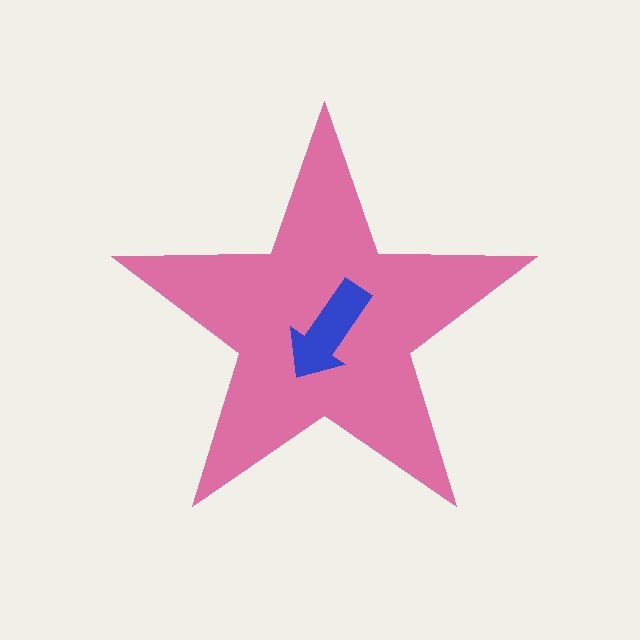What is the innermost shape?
The blue arrow.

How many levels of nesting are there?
2.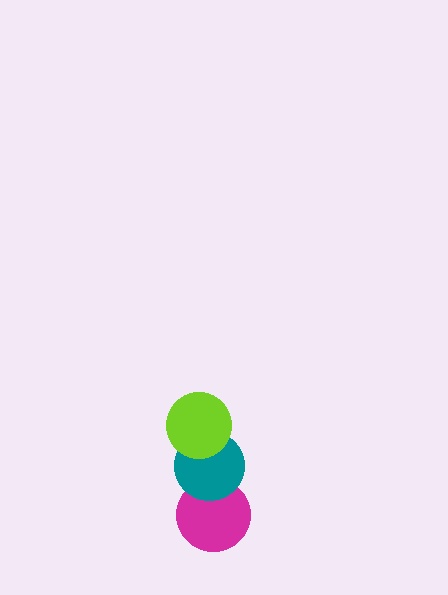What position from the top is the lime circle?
The lime circle is 1st from the top.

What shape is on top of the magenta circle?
The teal circle is on top of the magenta circle.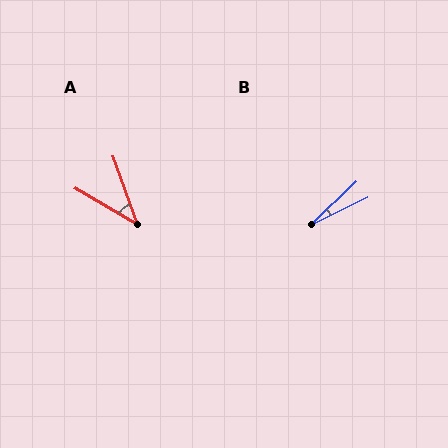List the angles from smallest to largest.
B (17°), A (40°).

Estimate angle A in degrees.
Approximately 40 degrees.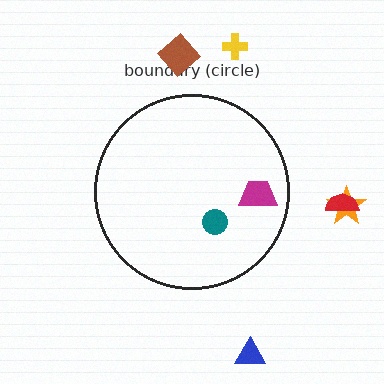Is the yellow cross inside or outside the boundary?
Outside.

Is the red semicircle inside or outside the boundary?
Outside.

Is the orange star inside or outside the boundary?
Outside.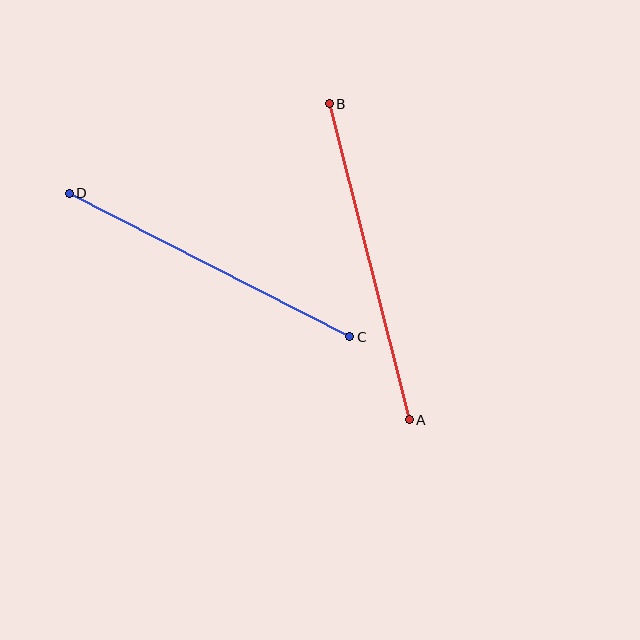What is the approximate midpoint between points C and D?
The midpoint is at approximately (209, 265) pixels.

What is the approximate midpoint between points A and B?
The midpoint is at approximately (369, 262) pixels.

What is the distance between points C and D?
The distance is approximately 315 pixels.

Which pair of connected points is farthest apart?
Points A and B are farthest apart.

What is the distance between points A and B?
The distance is approximately 326 pixels.